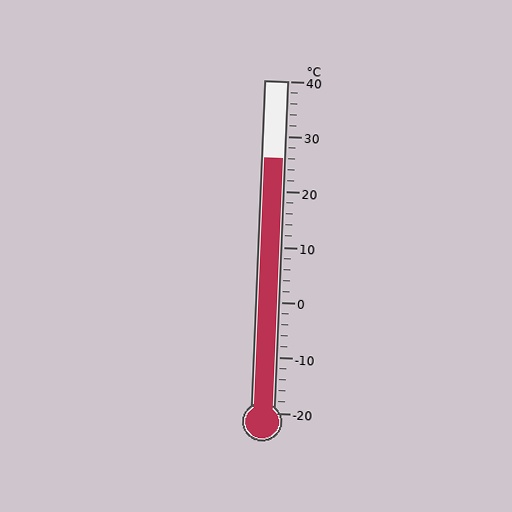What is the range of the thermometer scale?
The thermometer scale ranges from -20°C to 40°C.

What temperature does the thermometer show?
The thermometer shows approximately 26°C.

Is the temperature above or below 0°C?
The temperature is above 0°C.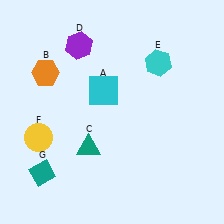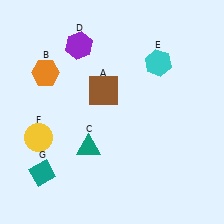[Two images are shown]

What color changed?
The square (A) changed from cyan in Image 1 to brown in Image 2.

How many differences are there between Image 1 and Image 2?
There is 1 difference between the two images.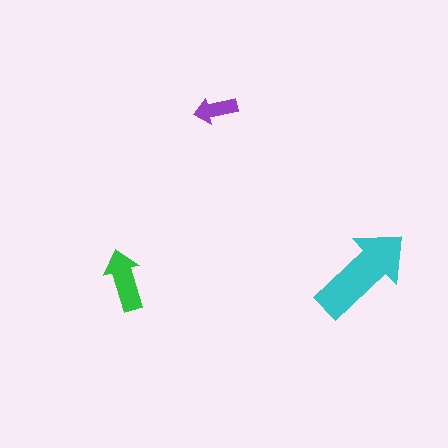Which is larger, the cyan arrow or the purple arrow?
The cyan one.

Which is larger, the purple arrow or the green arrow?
The green one.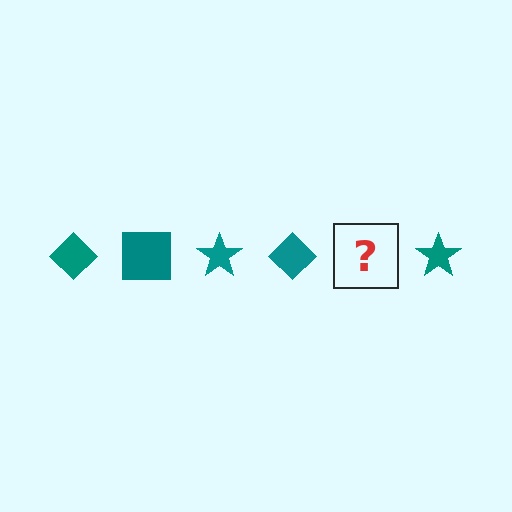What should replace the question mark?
The question mark should be replaced with a teal square.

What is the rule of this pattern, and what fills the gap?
The rule is that the pattern cycles through diamond, square, star shapes in teal. The gap should be filled with a teal square.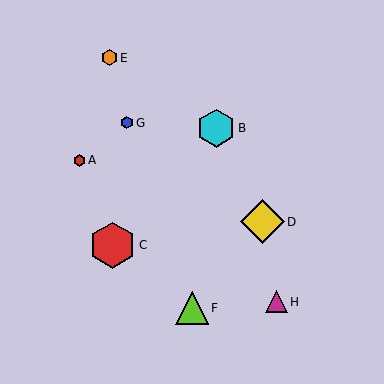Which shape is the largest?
The red hexagon (labeled C) is the largest.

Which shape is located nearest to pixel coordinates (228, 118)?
The cyan hexagon (labeled B) at (216, 128) is nearest to that location.